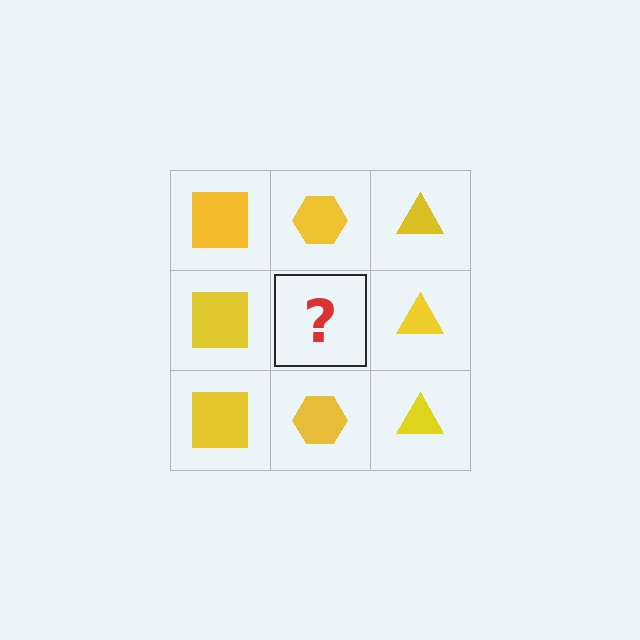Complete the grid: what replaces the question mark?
The question mark should be replaced with a yellow hexagon.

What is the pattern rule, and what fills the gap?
The rule is that each column has a consistent shape. The gap should be filled with a yellow hexagon.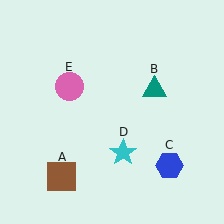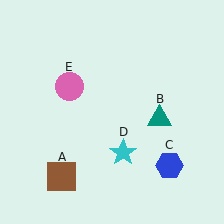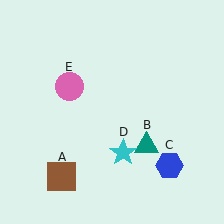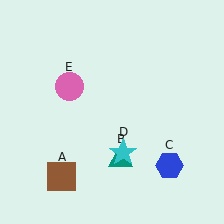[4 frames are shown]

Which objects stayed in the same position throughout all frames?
Brown square (object A) and blue hexagon (object C) and cyan star (object D) and pink circle (object E) remained stationary.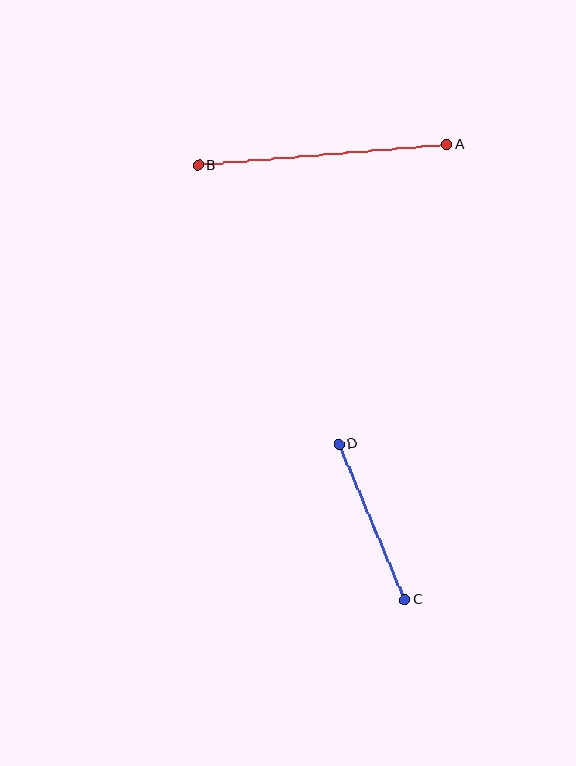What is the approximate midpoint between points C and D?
The midpoint is at approximately (372, 522) pixels.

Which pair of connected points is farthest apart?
Points A and B are farthest apart.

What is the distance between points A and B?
The distance is approximately 250 pixels.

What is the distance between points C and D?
The distance is approximately 169 pixels.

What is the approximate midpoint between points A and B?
The midpoint is at approximately (322, 155) pixels.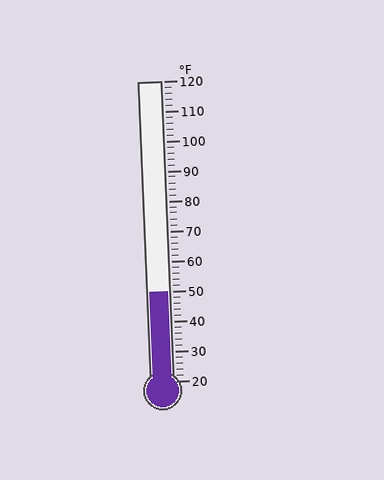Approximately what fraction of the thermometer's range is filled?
The thermometer is filled to approximately 30% of its range.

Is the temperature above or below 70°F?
The temperature is below 70°F.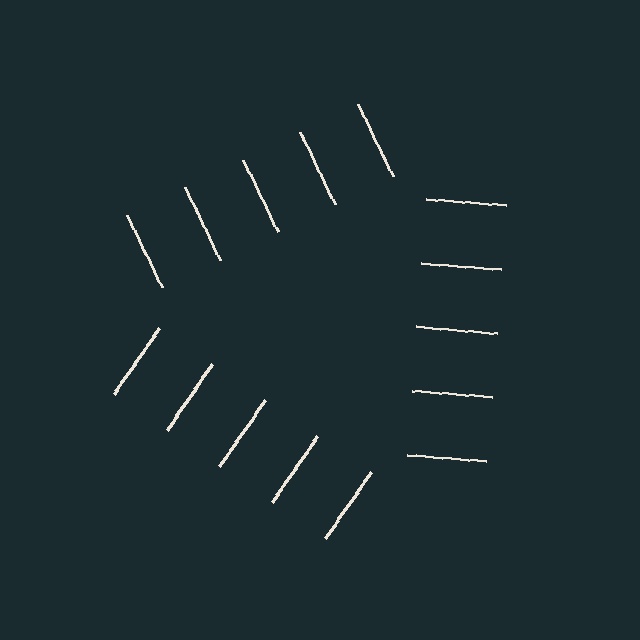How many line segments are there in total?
15 — 5 along each of the 3 edges.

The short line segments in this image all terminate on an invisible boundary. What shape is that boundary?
An illusory triangle — the line segments terminate on its edges but no continuous stroke is drawn.